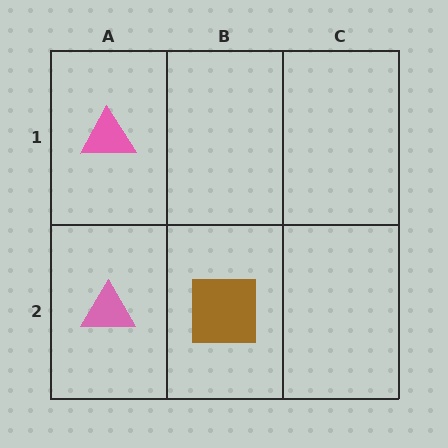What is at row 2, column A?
A pink triangle.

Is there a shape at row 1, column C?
No, that cell is empty.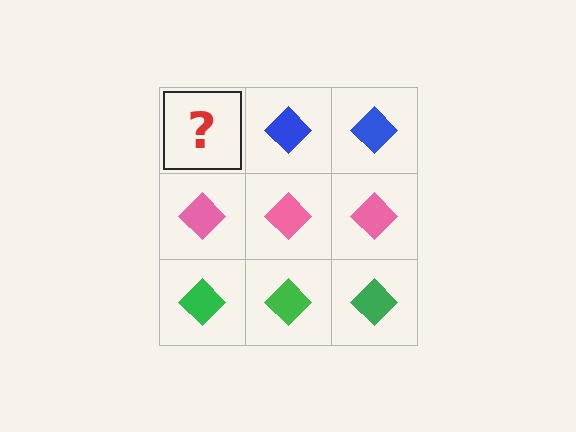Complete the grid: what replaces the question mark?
The question mark should be replaced with a blue diamond.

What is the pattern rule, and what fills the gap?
The rule is that each row has a consistent color. The gap should be filled with a blue diamond.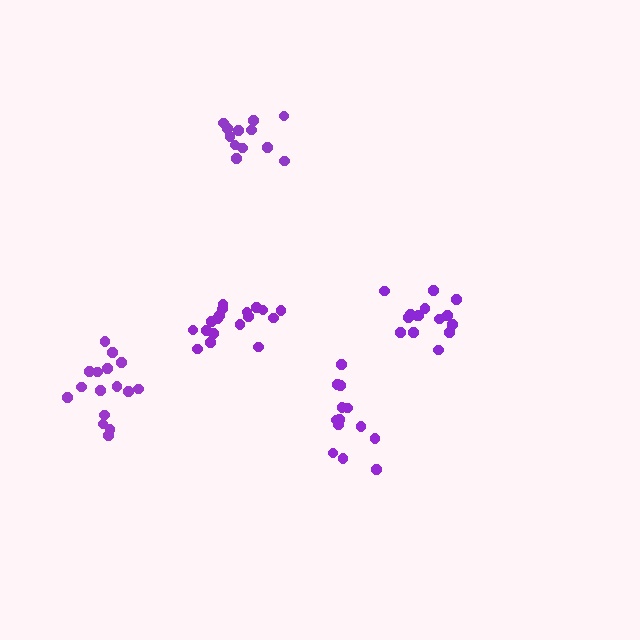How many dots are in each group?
Group 1: 12 dots, Group 2: 18 dots, Group 3: 13 dots, Group 4: 15 dots, Group 5: 17 dots (75 total).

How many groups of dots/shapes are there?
There are 5 groups.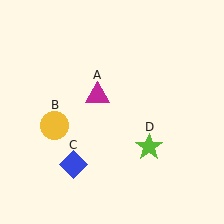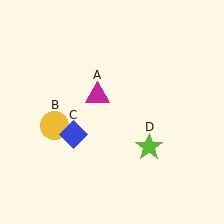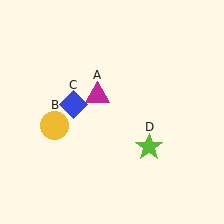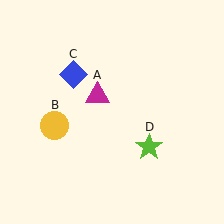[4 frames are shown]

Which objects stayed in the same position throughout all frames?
Magenta triangle (object A) and yellow circle (object B) and lime star (object D) remained stationary.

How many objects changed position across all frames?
1 object changed position: blue diamond (object C).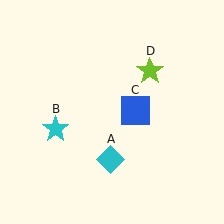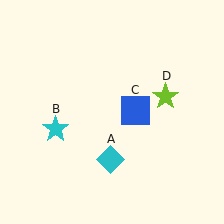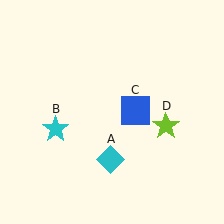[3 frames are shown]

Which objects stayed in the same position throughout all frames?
Cyan diamond (object A) and cyan star (object B) and blue square (object C) remained stationary.